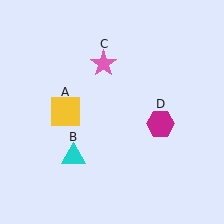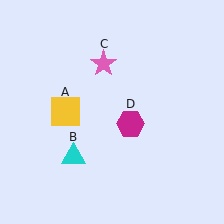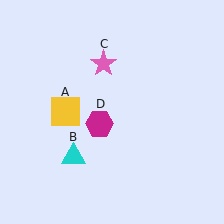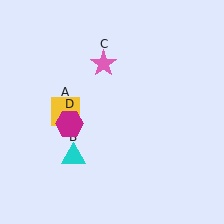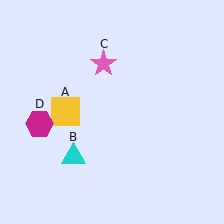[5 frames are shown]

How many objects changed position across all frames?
1 object changed position: magenta hexagon (object D).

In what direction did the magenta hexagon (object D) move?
The magenta hexagon (object D) moved left.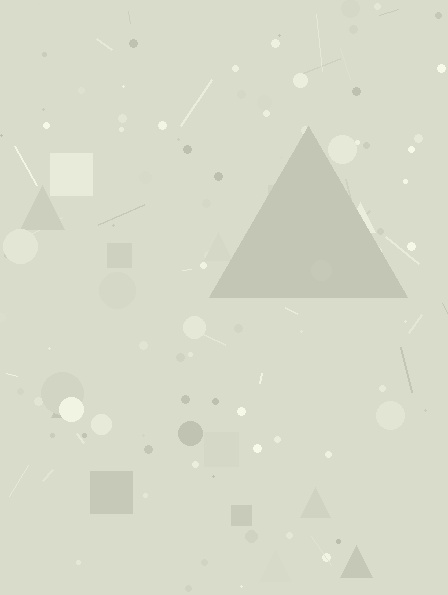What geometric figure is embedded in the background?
A triangle is embedded in the background.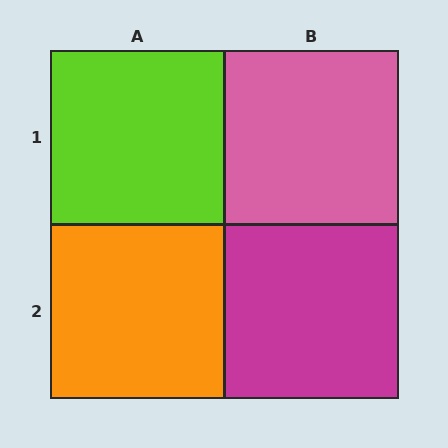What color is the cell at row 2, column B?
Magenta.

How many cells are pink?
1 cell is pink.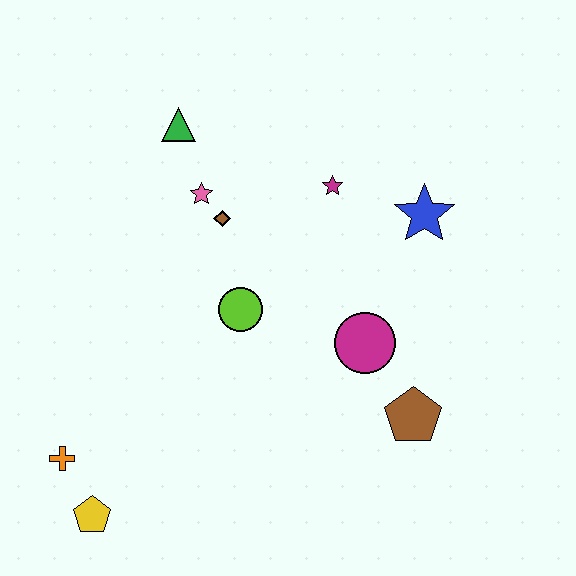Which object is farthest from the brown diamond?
The yellow pentagon is farthest from the brown diamond.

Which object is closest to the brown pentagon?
The magenta circle is closest to the brown pentagon.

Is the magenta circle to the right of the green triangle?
Yes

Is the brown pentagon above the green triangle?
No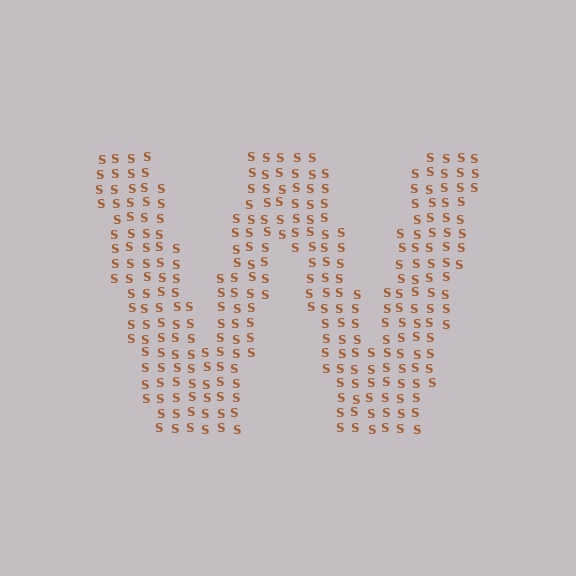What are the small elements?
The small elements are letter S's.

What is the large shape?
The large shape is the letter W.